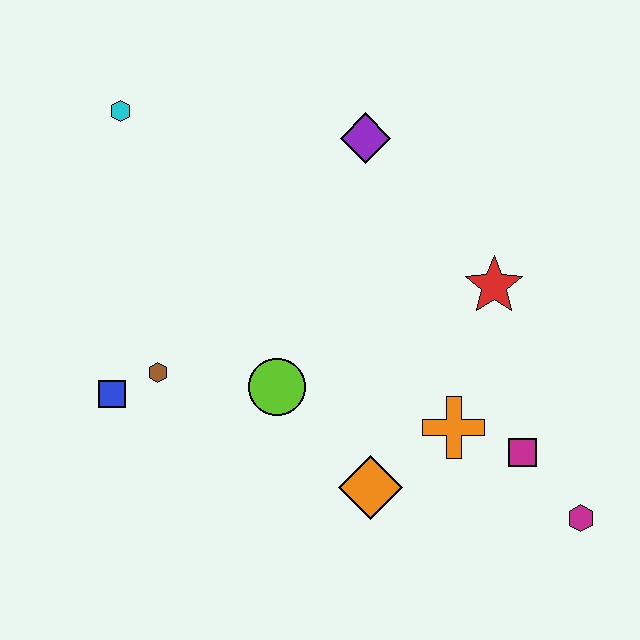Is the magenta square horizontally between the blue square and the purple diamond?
No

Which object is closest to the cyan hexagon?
The purple diamond is closest to the cyan hexagon.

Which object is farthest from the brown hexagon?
The magenta hexagon is farthest from the brown hexagon.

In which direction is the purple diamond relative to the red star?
The purple diamond is above the red star.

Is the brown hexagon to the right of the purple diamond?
No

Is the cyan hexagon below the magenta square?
No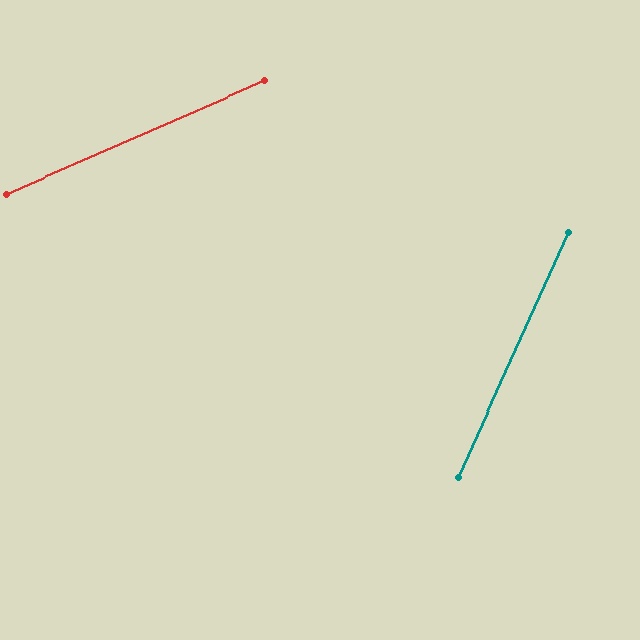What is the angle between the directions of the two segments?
Approximately 42 degrees.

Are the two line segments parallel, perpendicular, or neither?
Neither parallel nor perpendicular — they differ by about 42°.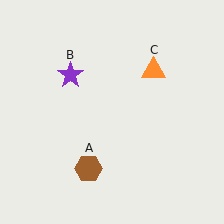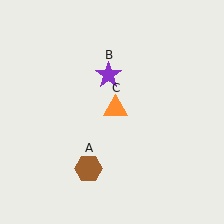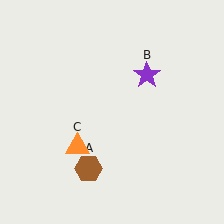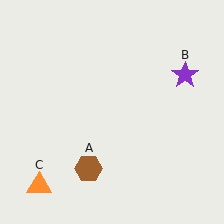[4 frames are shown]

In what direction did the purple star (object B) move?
The purple star (object B) moved right.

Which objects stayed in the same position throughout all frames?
Brown hexagon (object A) remained stationary.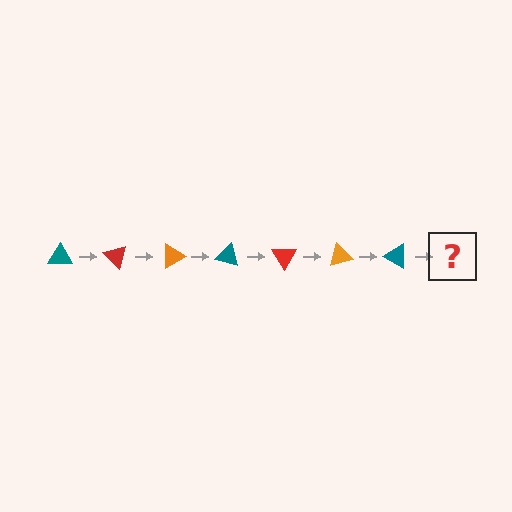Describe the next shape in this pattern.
It should be a red triangle, rotated 315 degrees from the start.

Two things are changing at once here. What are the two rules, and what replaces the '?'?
The two rules are that it rotates 45 degrees each step and the color cycles through teal, red, and orange. The '?' should be a red triangle, rotated 315 degrees from the start.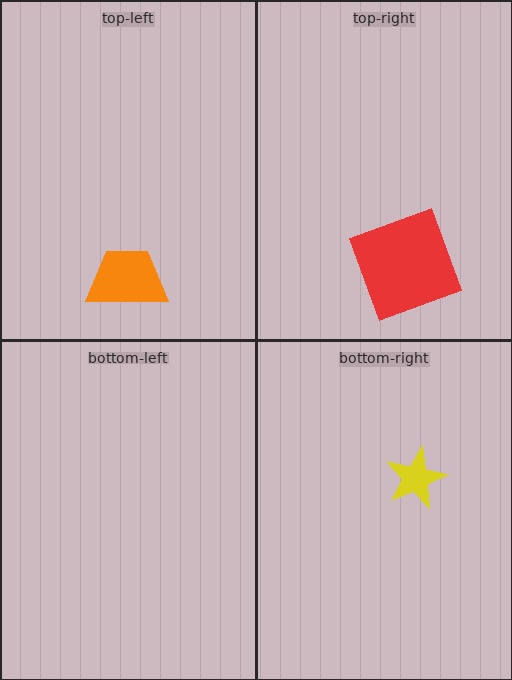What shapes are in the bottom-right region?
The yellow star.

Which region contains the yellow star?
The bottom-right region.